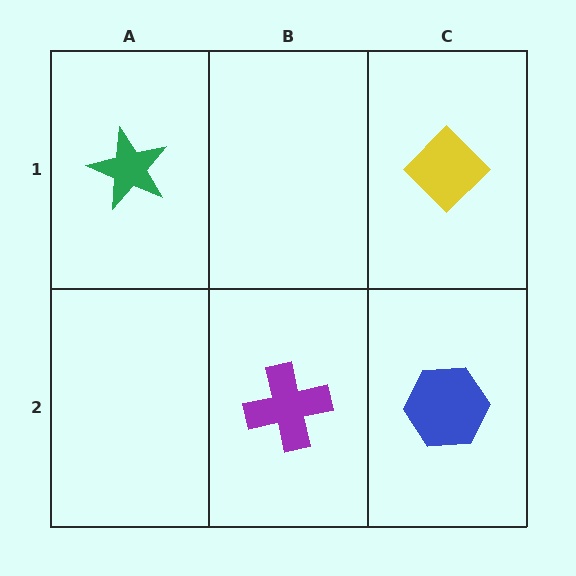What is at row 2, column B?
A purple cross.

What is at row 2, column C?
A blue hexagon.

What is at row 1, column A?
A green star.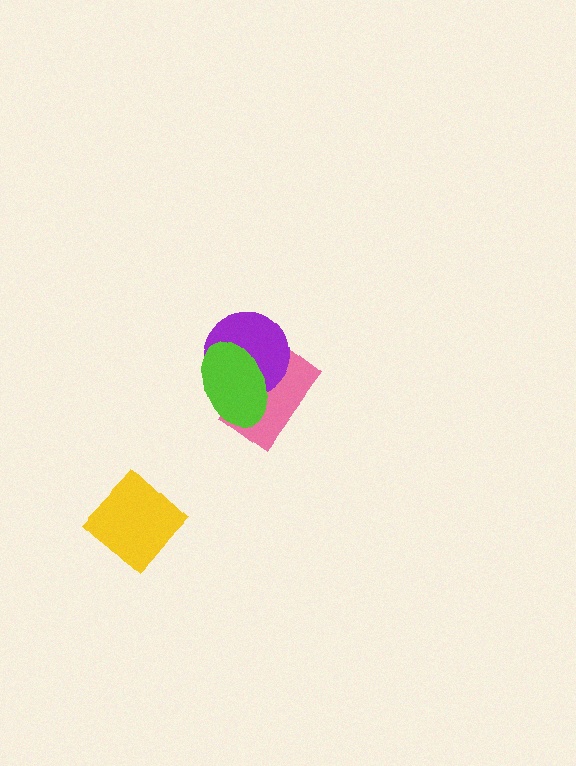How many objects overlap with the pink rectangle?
2 objects overlap with the pink rectangle.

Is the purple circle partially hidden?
Yes, it is partially covered by another shape.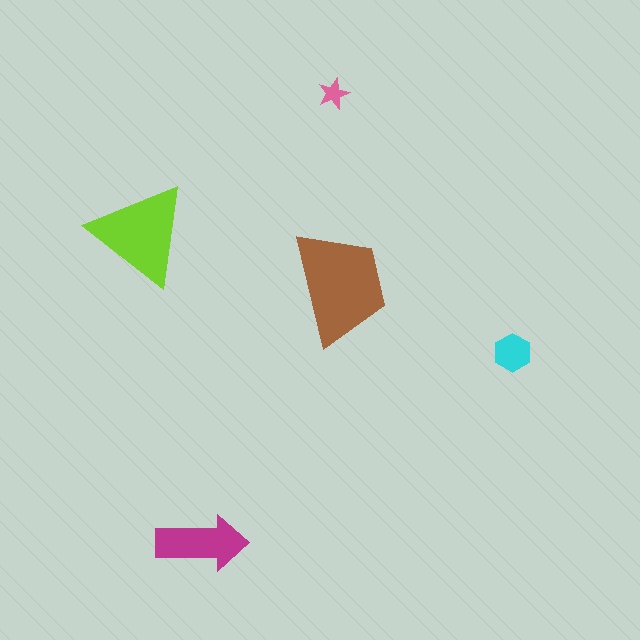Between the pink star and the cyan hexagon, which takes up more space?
The cyan hexagon.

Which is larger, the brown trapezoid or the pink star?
The brown trapezoid.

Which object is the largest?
The brown trapezoid.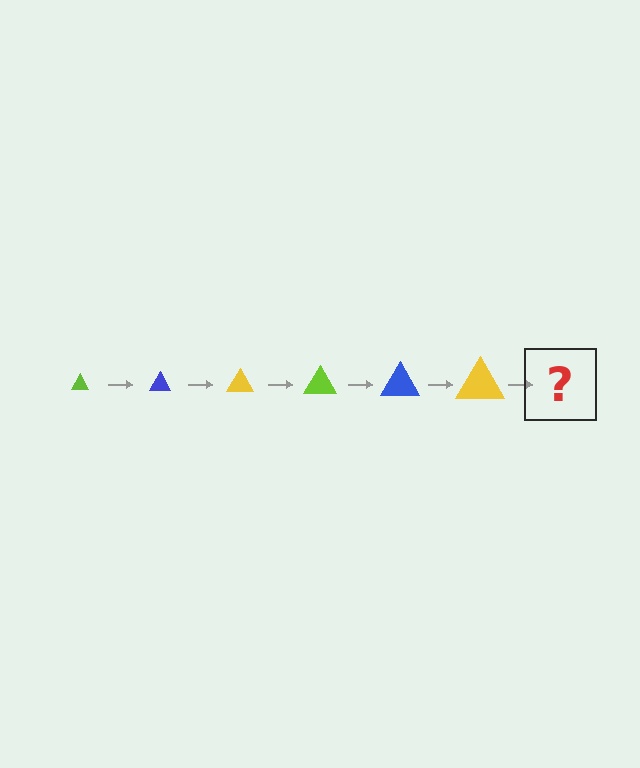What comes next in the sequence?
The next element should be a lime triangle, larger than the previous one.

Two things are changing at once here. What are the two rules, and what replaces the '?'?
The two rules are that the triangle grows larger each step and the color cycles through lime, blue, and yellow. The '?' should be a lime triangle, larger than the previous one.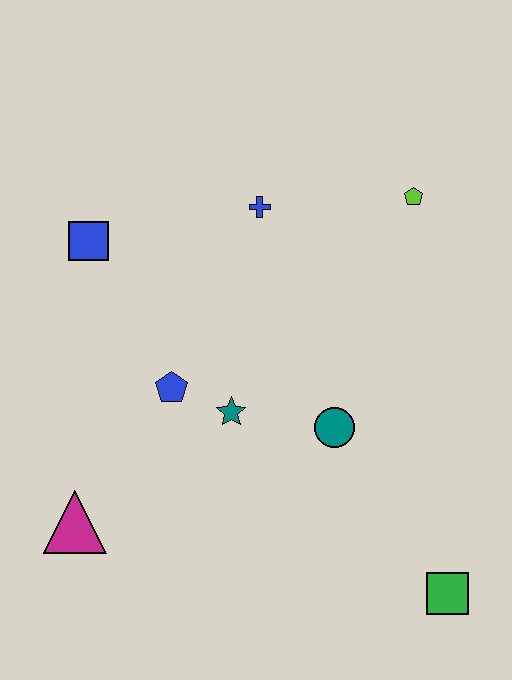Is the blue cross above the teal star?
Yes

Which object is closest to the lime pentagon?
The blue cross is closest to the lime pentagon.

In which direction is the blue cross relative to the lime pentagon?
The blue cross is to the left of the lime pentagon.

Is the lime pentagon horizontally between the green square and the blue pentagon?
Yes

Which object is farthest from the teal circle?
The blue square is farthest from the teal circle.